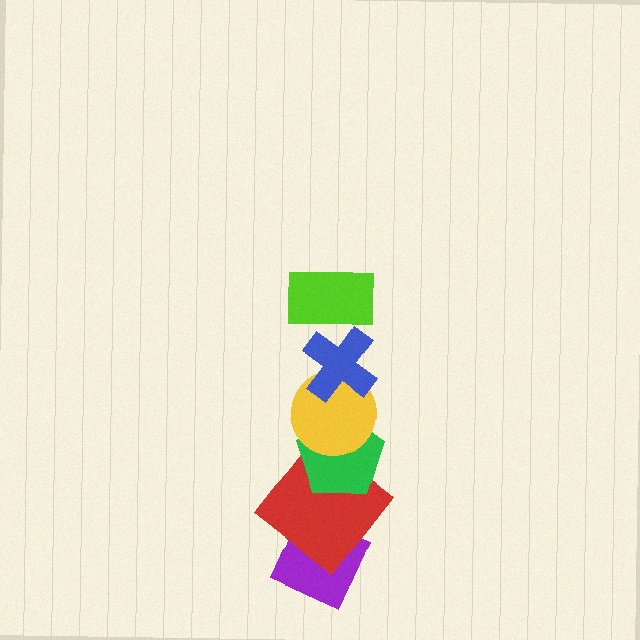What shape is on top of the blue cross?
The lime rectangle is on top of the blue cross.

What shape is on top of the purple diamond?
The red diamond is on top of the purple diamond.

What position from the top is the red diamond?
The red diamond is 5th from the top.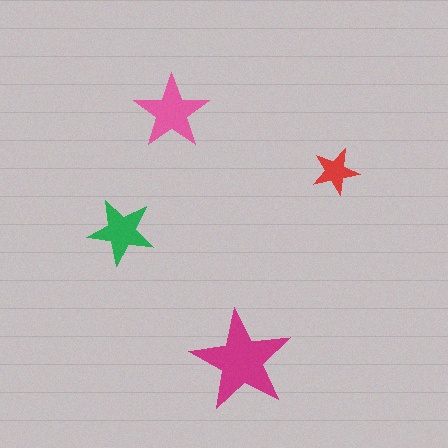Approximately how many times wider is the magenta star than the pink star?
About 1.5 times wider.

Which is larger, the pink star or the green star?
The pink one.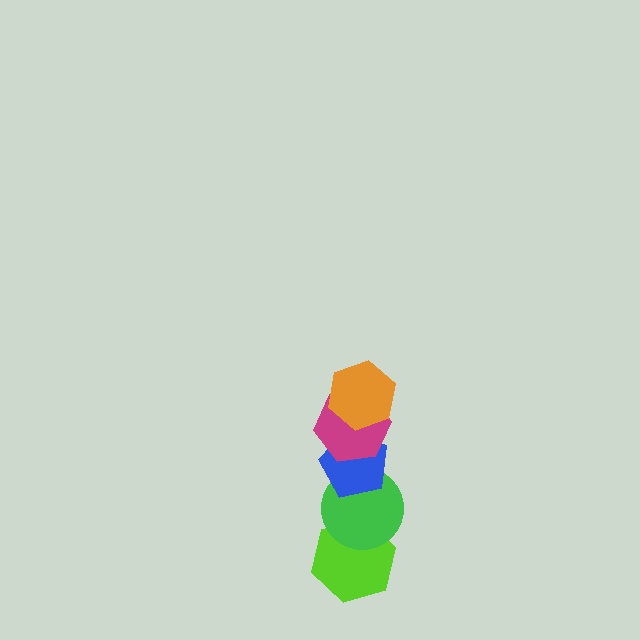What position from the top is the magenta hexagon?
The magenta hexagon is 2nd from the top.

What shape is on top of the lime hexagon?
The green circle is on top of the lime hexagon.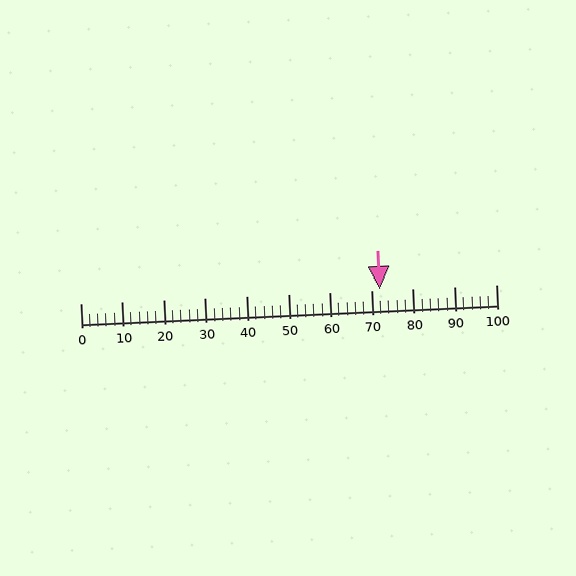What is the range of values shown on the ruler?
The ruler shows values from 0 to 100.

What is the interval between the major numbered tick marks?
The major tick marks are spaced 10 units apart.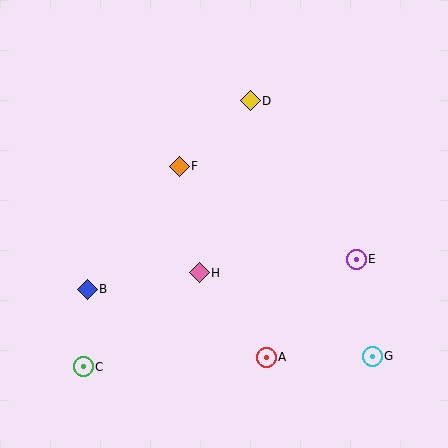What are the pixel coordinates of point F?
Point F is at (179, 166).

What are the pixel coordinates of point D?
Point D is at (250, 101).